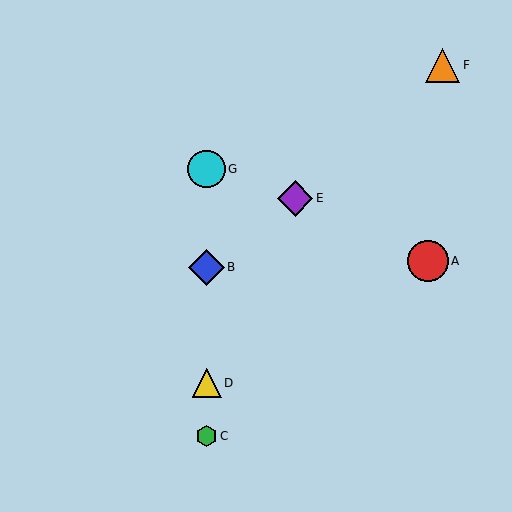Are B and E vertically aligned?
No, B is at x≈207 and E is at x≈295.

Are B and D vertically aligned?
Yes, both are at x≈207.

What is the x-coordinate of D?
Object D is at x≈207.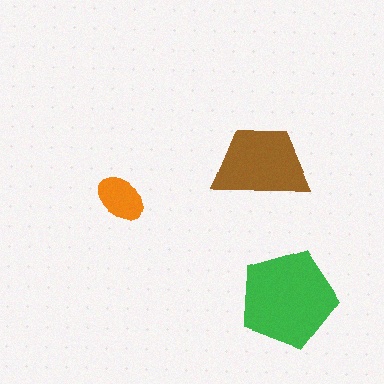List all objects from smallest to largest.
The orange ellipse, the brown trapezoid, the green pentagon.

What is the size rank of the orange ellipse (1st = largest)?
3rd.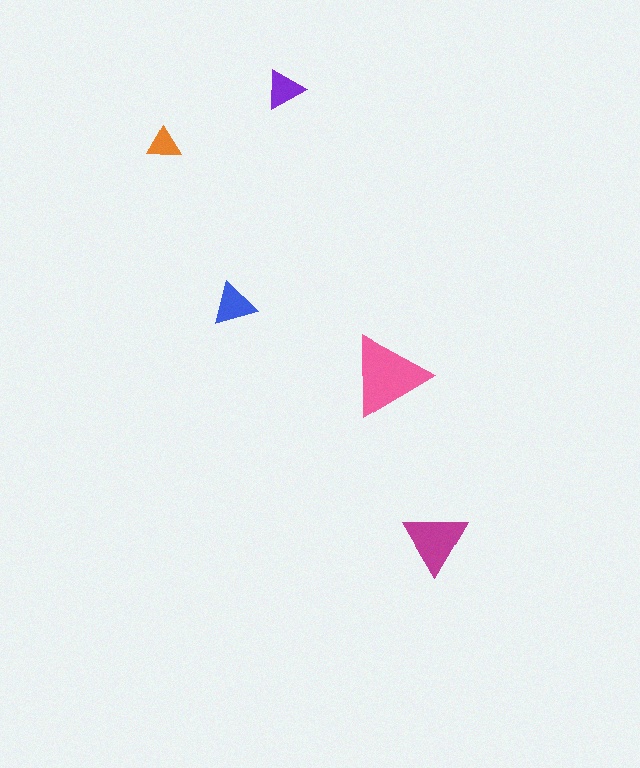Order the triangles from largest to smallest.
the pink one, the magenta one, the blue one, the purple one, the orange one.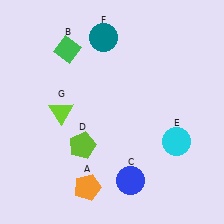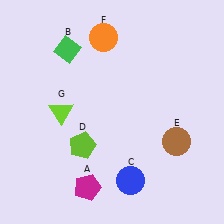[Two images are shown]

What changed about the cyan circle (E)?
In Image 1, E is cyan. In Image 2, it changed to brown.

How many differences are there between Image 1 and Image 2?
There are 3 differences between the two images.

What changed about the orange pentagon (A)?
In Image 1, A is orange. In Image 2, it changed to magenta.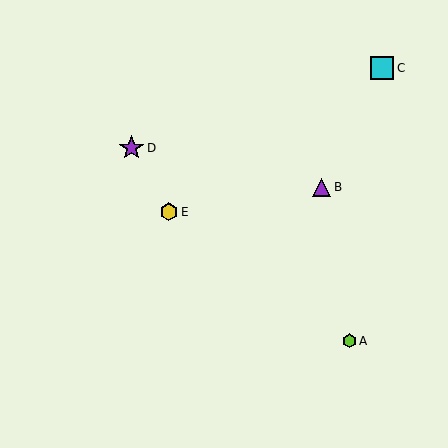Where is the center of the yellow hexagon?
The center of the yellow hexagon is at (169, 212).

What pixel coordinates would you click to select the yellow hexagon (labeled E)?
Click at (169, 212) to select the yellow hexagon E.